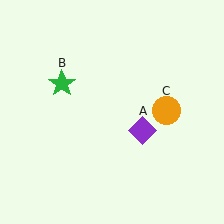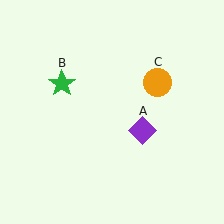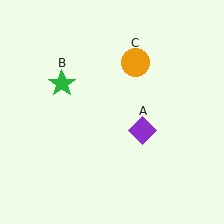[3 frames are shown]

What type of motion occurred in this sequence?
The orange circle (object C) rotated counterclockwise around the center of the scene.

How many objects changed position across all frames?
1 object changed position: orange circle (object C).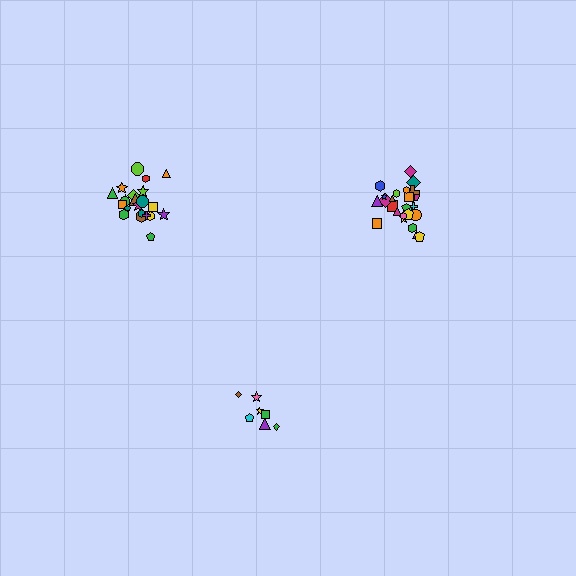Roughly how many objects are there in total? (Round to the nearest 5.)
Roughly 55 objects in total.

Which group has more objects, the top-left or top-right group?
The top-right group.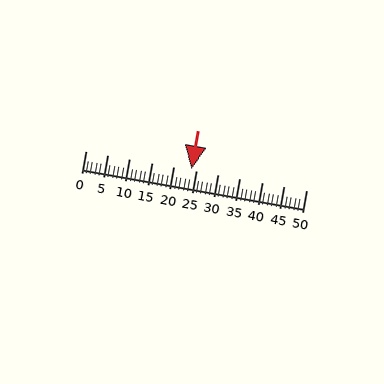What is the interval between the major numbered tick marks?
The major tick marks are spaced 5 units apart.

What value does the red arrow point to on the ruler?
The red arrow points to approximately 24.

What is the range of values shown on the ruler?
The ruler shows values from 0 to 50.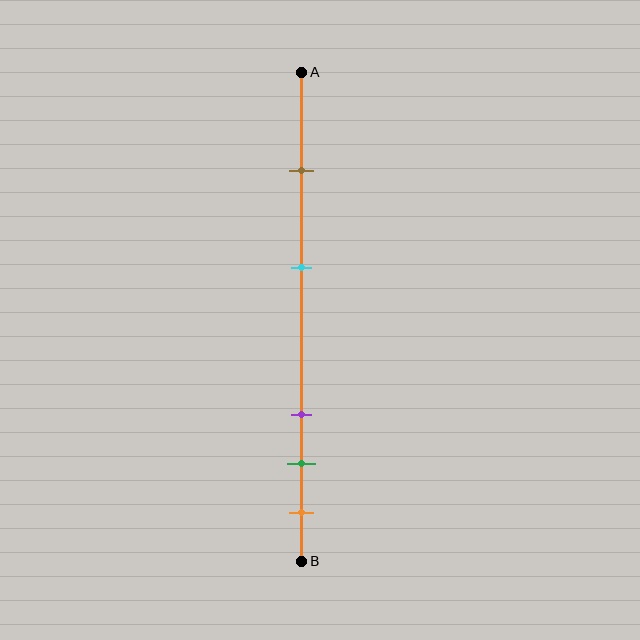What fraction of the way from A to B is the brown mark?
The brown mark is approximately 20% (0.2) of the way from A to B.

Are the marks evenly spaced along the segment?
No, the marks are not evenly spaced.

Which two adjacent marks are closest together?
The green and orange marks are the closest adjacent pair.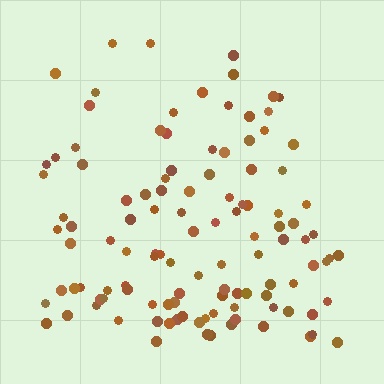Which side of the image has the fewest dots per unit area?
The top.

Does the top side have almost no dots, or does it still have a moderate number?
Still a moderate number, just noticeably fewer than the bottom.